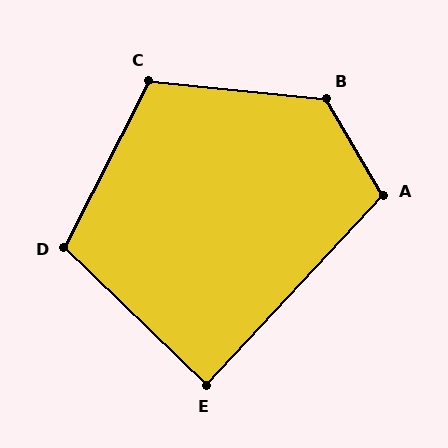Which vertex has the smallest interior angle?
E, at approximately 89 degrees.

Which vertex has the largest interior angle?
B, at approximately 126 degrees.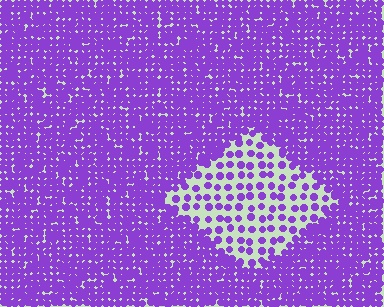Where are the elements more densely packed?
The elements are more densely packed outside the diamond boundary.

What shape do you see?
I see a diamond.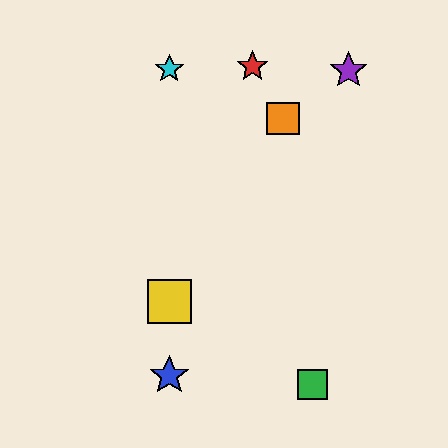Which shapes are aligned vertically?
The blue star, the yellow square, the cyan star are aligned vertically.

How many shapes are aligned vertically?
3 shapes (the blue star, the yellow square, the cyan star) are aligned vertically.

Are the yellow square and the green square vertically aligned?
No, the yellow square is at x≈169 and the green square is at x≈312.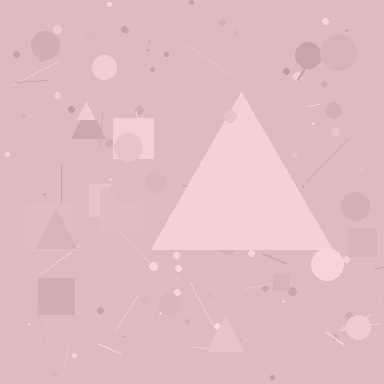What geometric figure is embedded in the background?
A triangle is embedded in the background.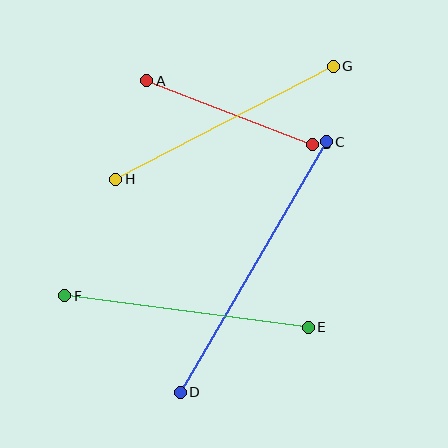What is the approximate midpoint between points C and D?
The midpoint is at approximately (253, 267) pixels.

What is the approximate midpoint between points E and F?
The midpoint is at approximately (186, 311) pixels.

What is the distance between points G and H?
The distance is approximately 245 pixels.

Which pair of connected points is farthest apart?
Points C and D are farthest apart.